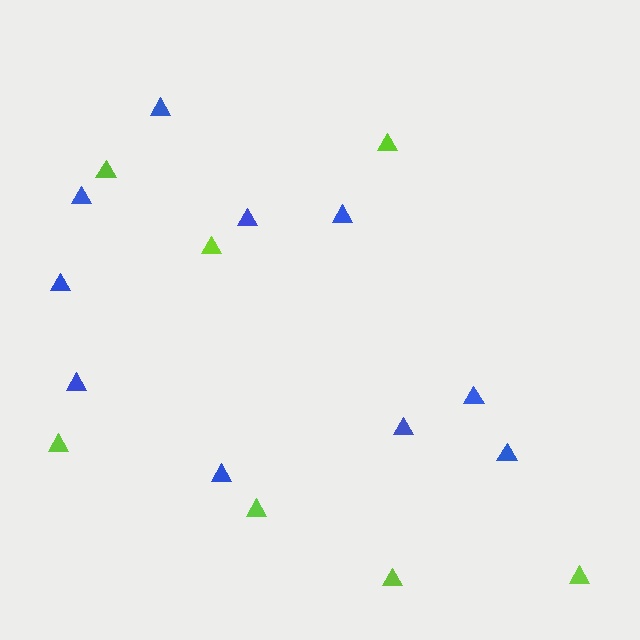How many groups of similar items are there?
There are 2 groups: one group of blue triangles (10) and one group of lime triangles (7).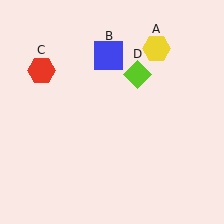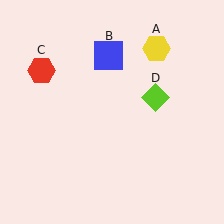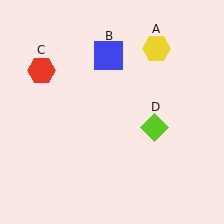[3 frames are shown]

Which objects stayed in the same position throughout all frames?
Yellow hexagon (object A) and blue square (object B) and red hexagon (object C) remained stationary.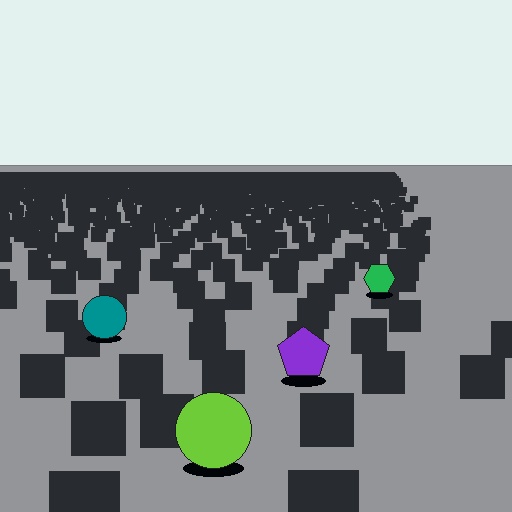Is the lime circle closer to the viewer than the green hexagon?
Yes. The lime circle is closer — you can tell from the texture gradient: the ground texture is coarser near it.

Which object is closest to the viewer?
The lime circle is closest. The texture marks near it are larger and more spread out.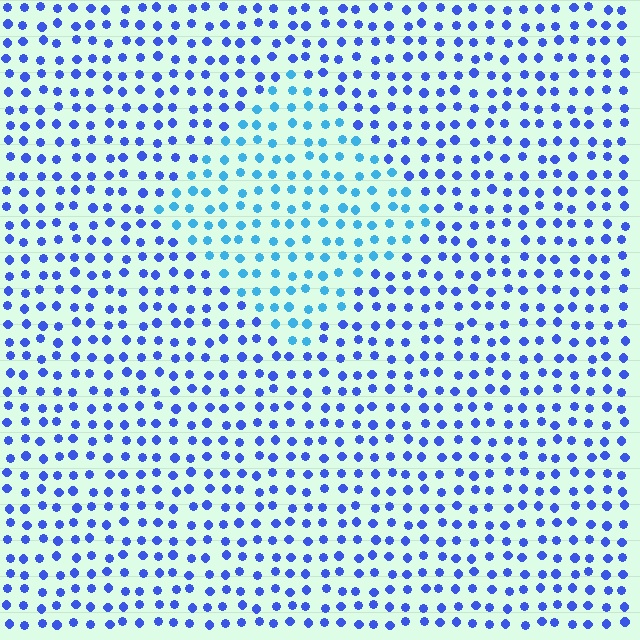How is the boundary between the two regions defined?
The boundary is defined purely by a slight shift in hue (about 32 degrees). Spacing, size, and orientation are identical on both sides.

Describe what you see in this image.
The image is filled with small blue elements in a uniform arrangement. A diamond-shaped region is visible where the elements are tinted to a slightly different hue, forming a subtle color boundary.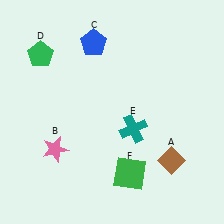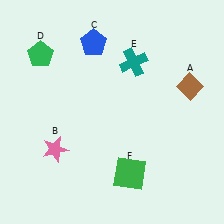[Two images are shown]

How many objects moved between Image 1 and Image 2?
2 objects moved between the two images.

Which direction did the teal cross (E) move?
The teal cross (E) moved up.